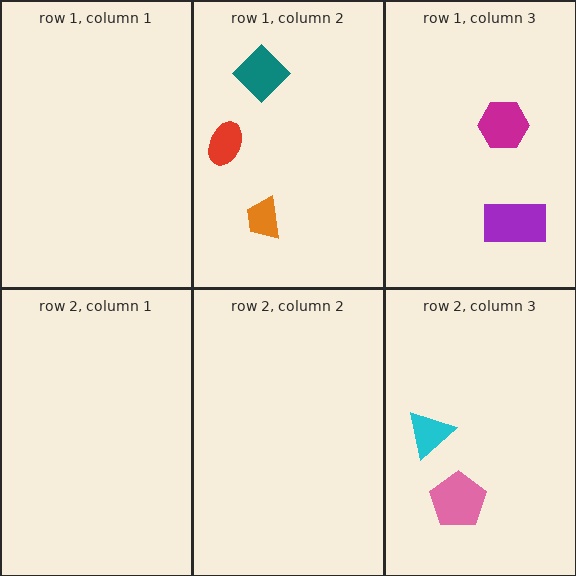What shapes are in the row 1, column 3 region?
The purple rectangle, the magenta hexagon.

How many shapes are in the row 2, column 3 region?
2.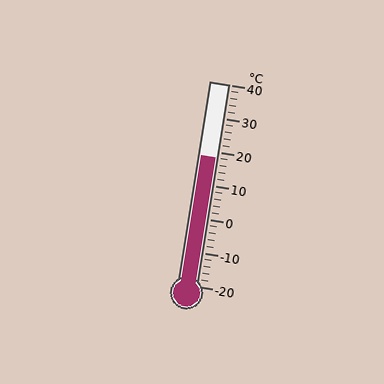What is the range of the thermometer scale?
The thermometer scale ranges from -20°C to 40°C.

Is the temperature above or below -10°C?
The temperature is above -10°C.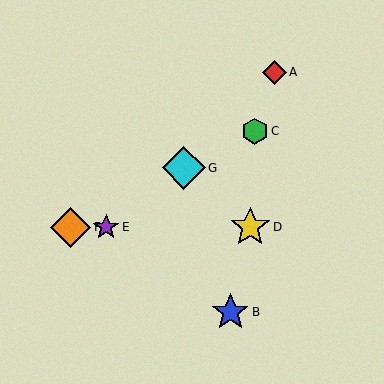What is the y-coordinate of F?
Object F is at y≈227.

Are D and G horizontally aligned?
No, D is at y≈227 and G is at y≈168.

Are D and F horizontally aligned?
Yes, both are at y≈227.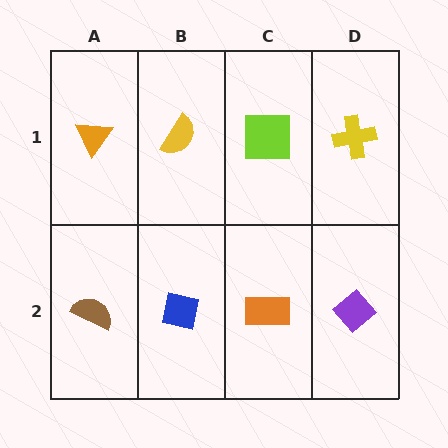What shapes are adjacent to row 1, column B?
A blue square (row 2, column B), an orange triangle (row 1, column A), a lime square (row 1, column C).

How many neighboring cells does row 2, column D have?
2.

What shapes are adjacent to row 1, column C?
An orange rectangle (row 2, column C), a yellow semicircle (row 1, column B), a yellow cross (row 1, column D).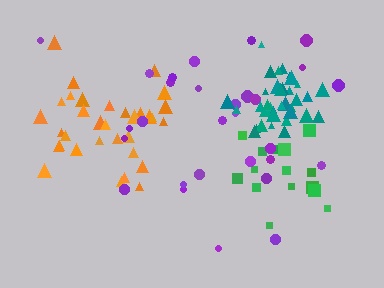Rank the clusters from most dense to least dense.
teal, orange, green, purple.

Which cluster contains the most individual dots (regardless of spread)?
Teal (35).